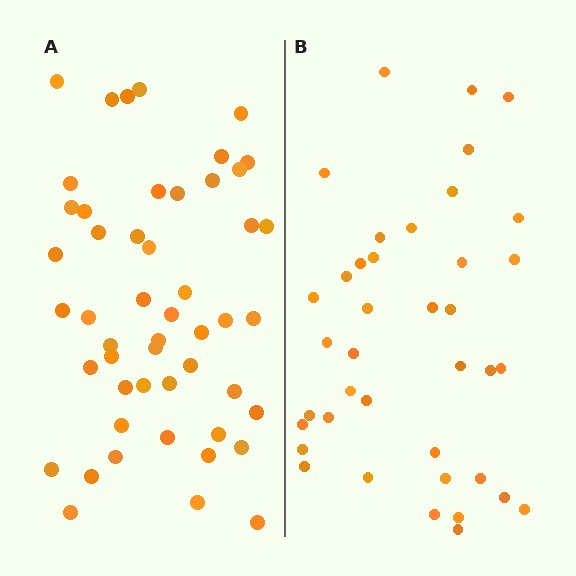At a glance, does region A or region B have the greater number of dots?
Region A (the left region) has more dots.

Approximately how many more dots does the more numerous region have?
Region A has roughly 12 or so more dots than region B.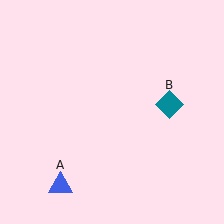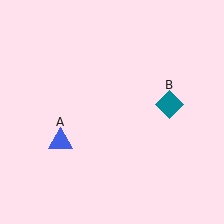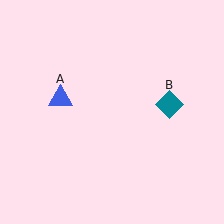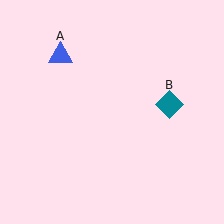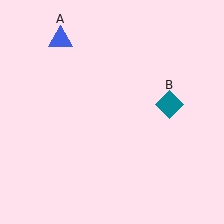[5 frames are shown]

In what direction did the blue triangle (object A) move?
The blue triangle (object A) moved up.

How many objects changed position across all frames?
1 object changed position: blue triangle (object A).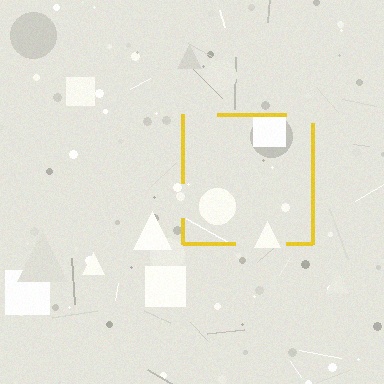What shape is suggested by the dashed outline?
The dashed outline suggests a square.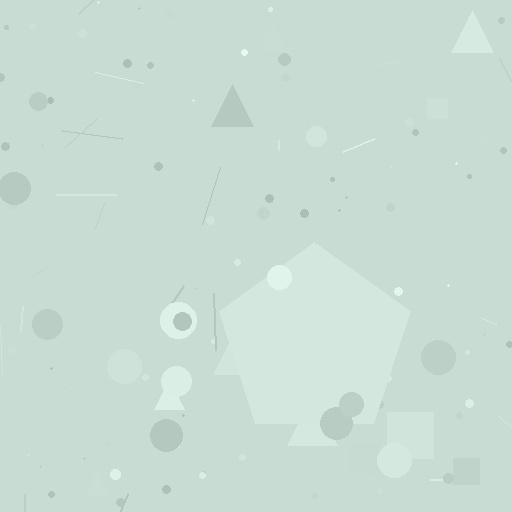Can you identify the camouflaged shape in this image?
The camouflaged shape is a pentagon.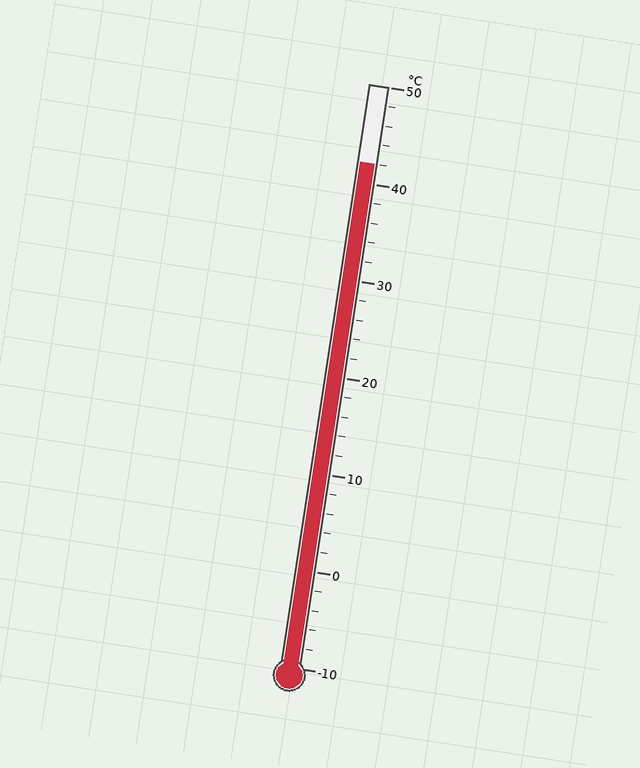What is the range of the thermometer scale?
The thermometer scale ranges from -10°C to 50°C.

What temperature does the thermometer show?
The thermometer shows approximately 42°C.